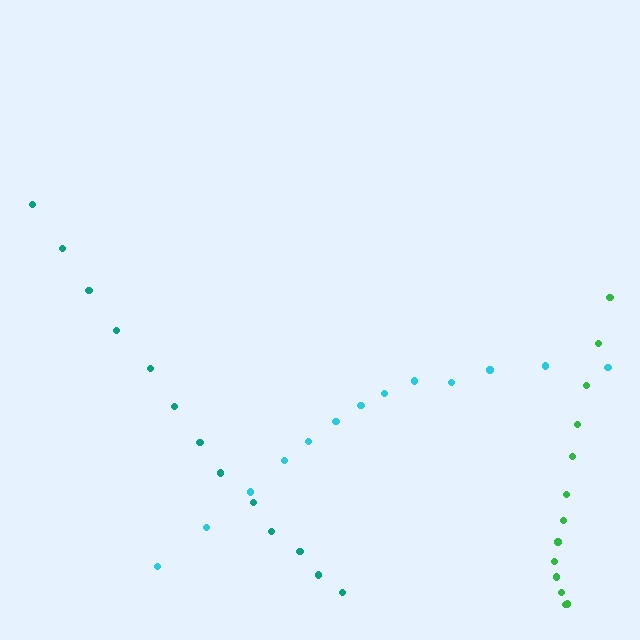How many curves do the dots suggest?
There are 3 distinct paths.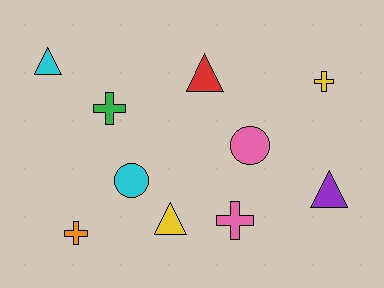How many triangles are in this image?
There are 4 triangles.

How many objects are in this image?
There are 10 objects.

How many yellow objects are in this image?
There are 2 yellow objects.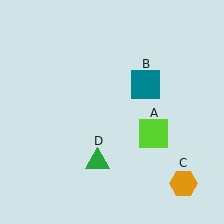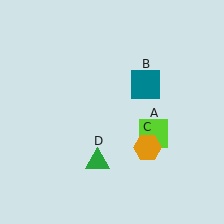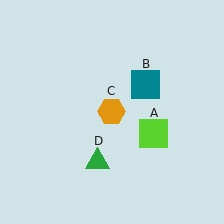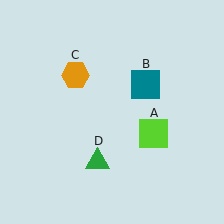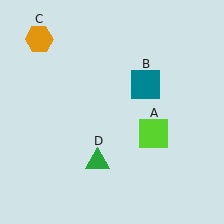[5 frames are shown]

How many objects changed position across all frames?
1 object changed position: orange hexagon (object C).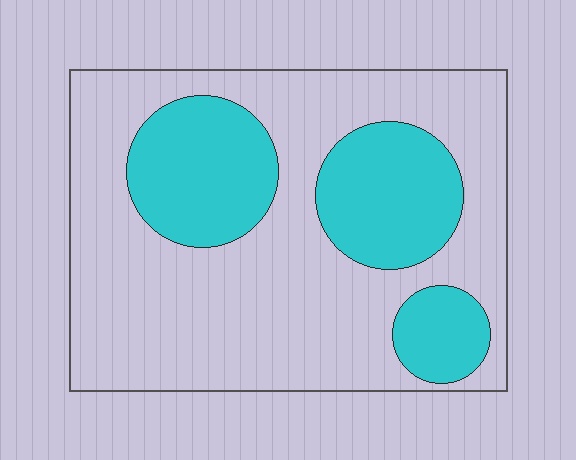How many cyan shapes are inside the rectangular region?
3.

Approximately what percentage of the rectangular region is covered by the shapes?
Approximately 30%.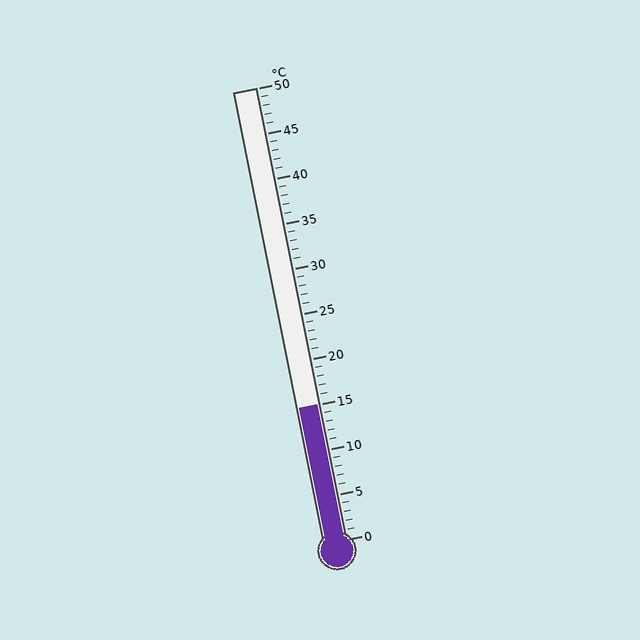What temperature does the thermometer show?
The thermometer shows approximately 15°C.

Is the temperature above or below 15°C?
The temperature is at 15°C.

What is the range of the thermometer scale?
The thermometer scale ranges from 0°C to 50°C.